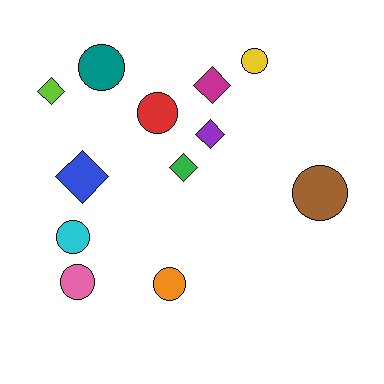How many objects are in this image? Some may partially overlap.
There are 12 objects.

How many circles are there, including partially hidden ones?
There are 7 circles.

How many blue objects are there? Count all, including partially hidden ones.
There is 1 blue object.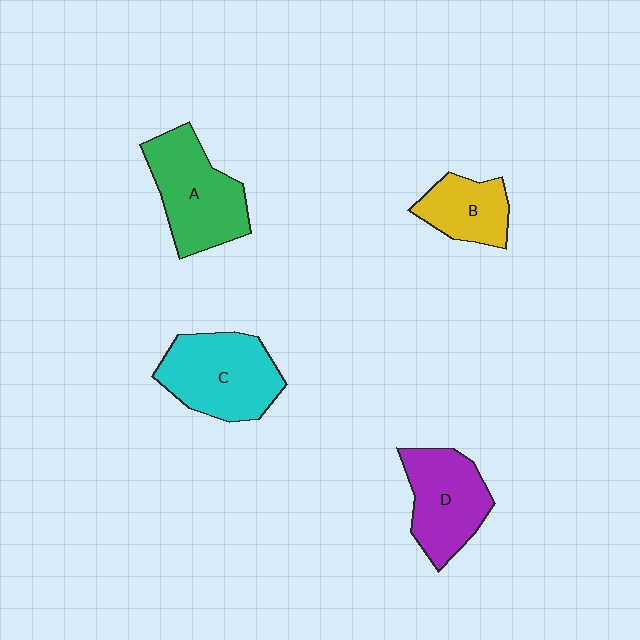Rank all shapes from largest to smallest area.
From largest to smallest: C (cyan), A (green), D (purple), B (yellow).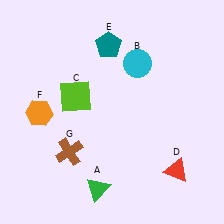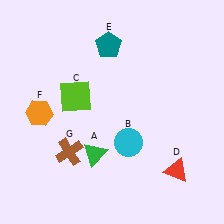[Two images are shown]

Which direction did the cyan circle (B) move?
The cyan circle (B) moved down.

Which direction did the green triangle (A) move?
The green triangle (A) moved up.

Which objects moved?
The objects that moved are: the green triangle (A), the cyan circle (B).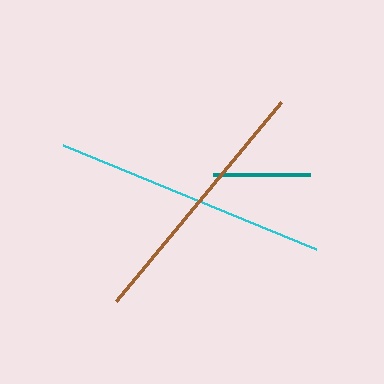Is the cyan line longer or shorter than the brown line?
The cyan line is longer than the brown line.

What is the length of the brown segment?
The brown segment is approximately 258 pixels long.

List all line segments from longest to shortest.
From longest to shortest: cyan, brown, teal.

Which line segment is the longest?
The cyan line is the longest at approximately 273 pixels.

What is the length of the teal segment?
The teal segment is approximately 97 pixels long.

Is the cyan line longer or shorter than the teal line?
The cyan line is longer than the teal line.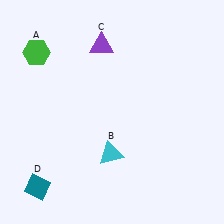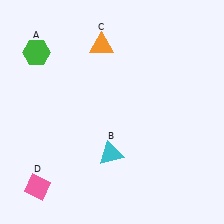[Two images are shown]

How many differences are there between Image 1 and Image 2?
There are 2 differences between the two images.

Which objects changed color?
C changed from purple to orange. D changed from teal to pink.